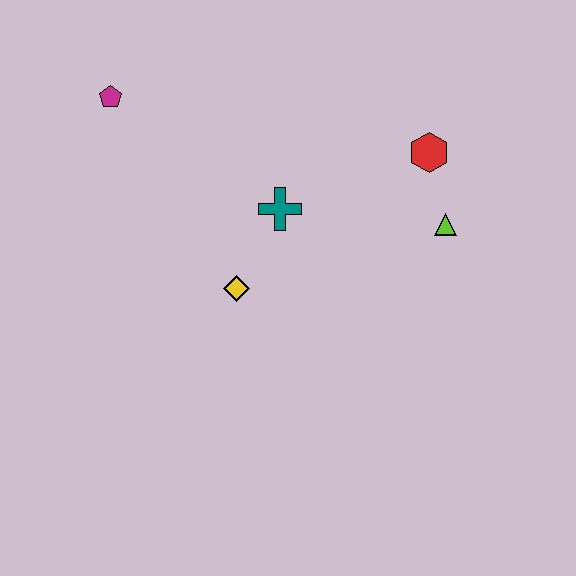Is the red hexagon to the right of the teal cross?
Yes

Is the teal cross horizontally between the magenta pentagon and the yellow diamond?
No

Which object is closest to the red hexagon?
The lime triangle is closest to the red hexagon.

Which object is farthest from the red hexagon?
The magenta pentagon is farthest from the red hexagon.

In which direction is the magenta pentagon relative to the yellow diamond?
The magenta pentagon is above the yellow diamond.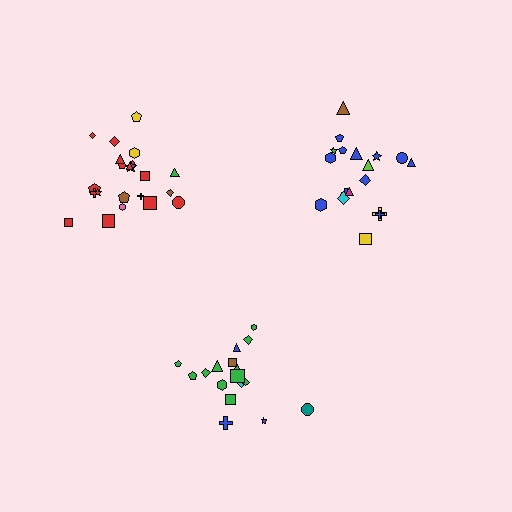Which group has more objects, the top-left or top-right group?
The top-left group.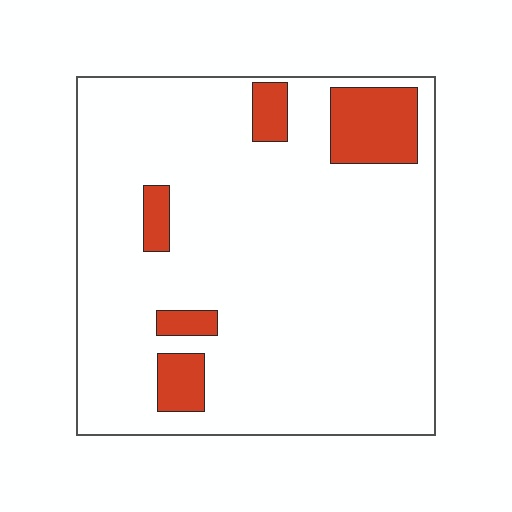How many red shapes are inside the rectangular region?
5.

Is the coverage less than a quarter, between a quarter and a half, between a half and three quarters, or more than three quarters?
Less than a quarter.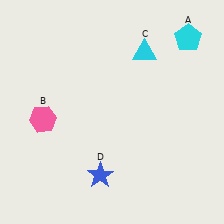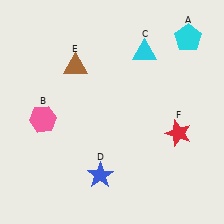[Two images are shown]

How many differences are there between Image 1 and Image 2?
There are 2 differences between the two images.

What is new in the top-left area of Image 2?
A brown triangle (E) was added in the top-left area of Image 2.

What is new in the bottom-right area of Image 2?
A red star (F) was added in the bottom-right area of Image 2.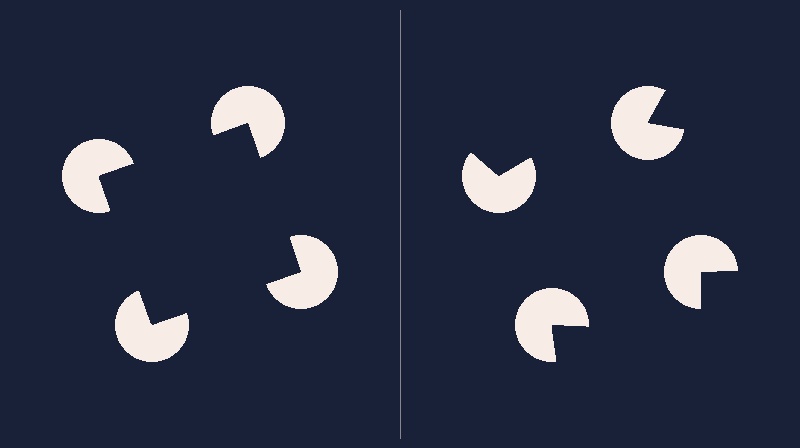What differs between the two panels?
The pac-man discs are positioned identically on both sides; only the wedge orientations differ. On the left they align to a square; on the right they are misaligned.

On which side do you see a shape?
An illusory square appears on the left side. On the right side the wedge cuts are rotated, so no coherent shape forms.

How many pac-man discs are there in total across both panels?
8 — 4 on each side.